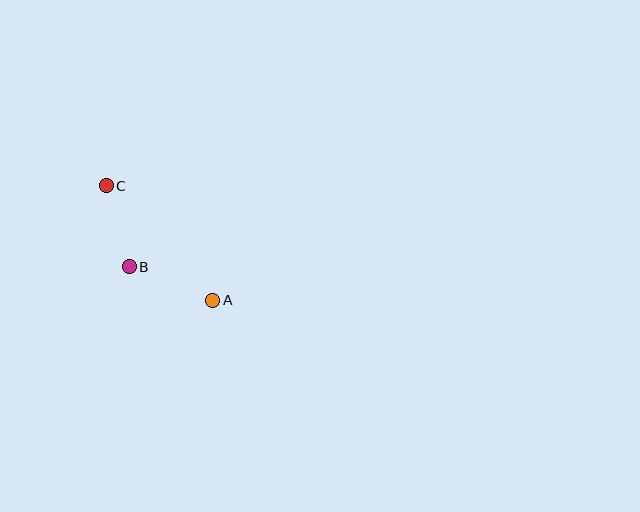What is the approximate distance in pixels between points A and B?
The distance between A and B is approximately 90 pixels.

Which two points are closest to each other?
Points B and C are closest to each other.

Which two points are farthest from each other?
Points A and C are farthest from each other.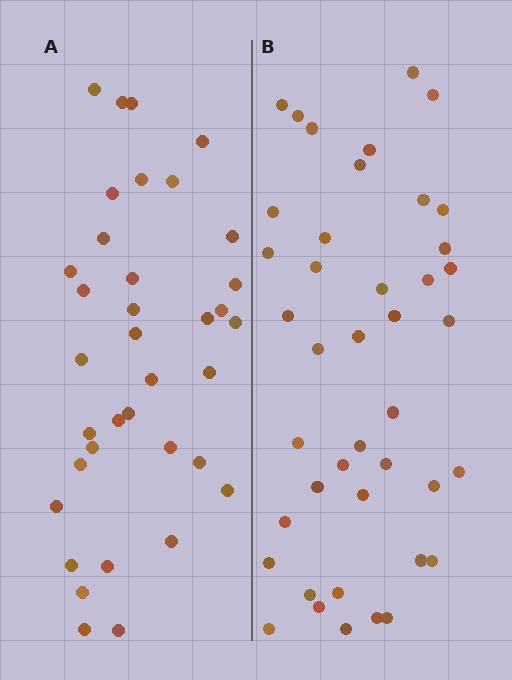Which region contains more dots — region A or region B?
Region B (the right region) has more dots.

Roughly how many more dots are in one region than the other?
Region B has about 6 more dots than region A.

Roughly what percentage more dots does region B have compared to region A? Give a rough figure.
About 15% more.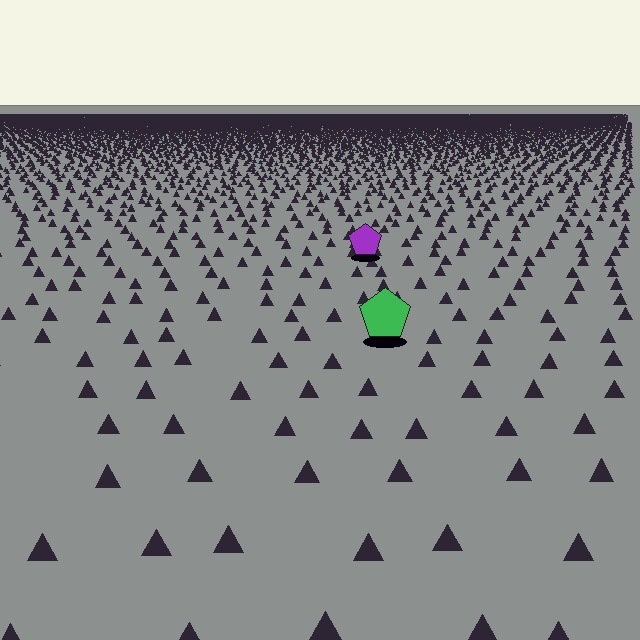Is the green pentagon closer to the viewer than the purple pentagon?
Yes. The green pentagon is closer — you can tell from the texture gradient: the ground texture is coarser near it.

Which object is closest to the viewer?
The green pentagon is closest. The texture marks near it are larger and more spread out.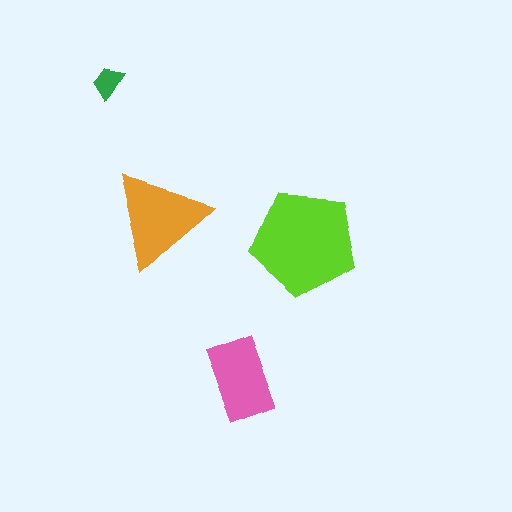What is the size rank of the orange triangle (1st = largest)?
2nd.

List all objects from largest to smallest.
The lime pentagon, the orange triangle, the pink rectangle, the green trapezoid.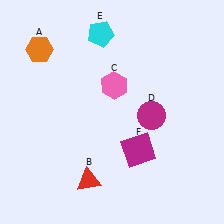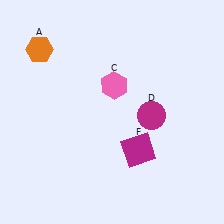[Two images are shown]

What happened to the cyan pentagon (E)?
The cyan pentagon (E) was removed in Image 2. It was in the top-left area of Image 1.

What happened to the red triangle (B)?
The red triangle (B) was removed in Image 2. It was in the bottom-left area of Image 1.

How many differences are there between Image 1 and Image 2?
There are 2 differences between the two images.